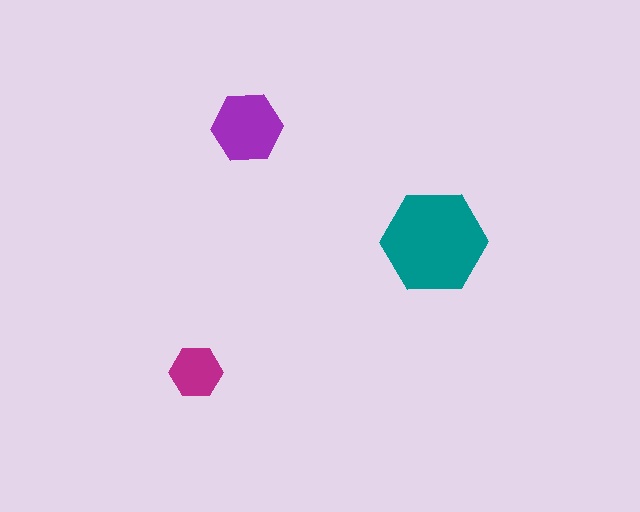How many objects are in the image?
There are 3 objects in the image.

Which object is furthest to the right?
The teal hexagon is rightmost.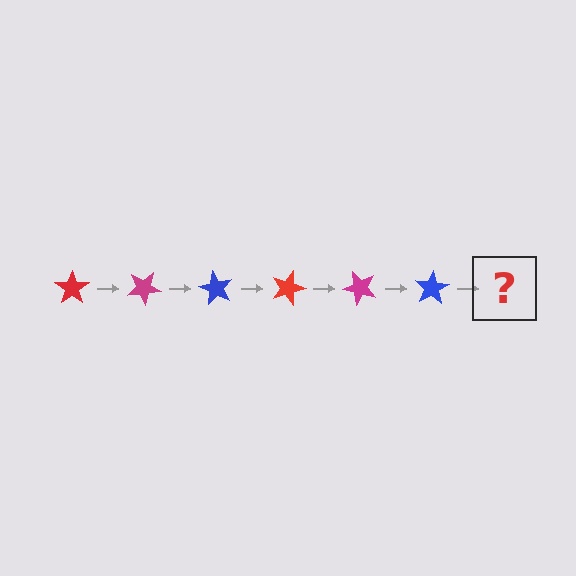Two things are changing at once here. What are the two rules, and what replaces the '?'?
The two rules are that it rotates 30 degrees each step and the color cycles through red, magenta, and blue. The '?' should be a red star, rotated 180 degrees from the start.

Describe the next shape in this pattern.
It should be a red star, rotated 180 degrees from the start.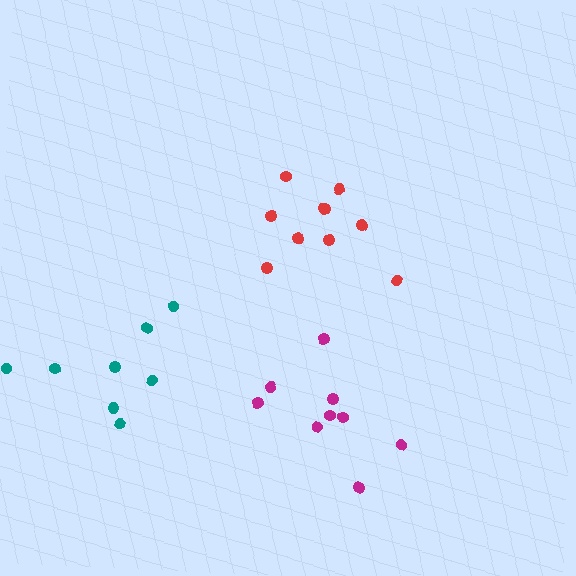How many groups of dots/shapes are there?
There are 3 groups.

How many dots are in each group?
Group 1: 8 dots, Group 2: 9 dots, Group 3: 10 dots (27 total).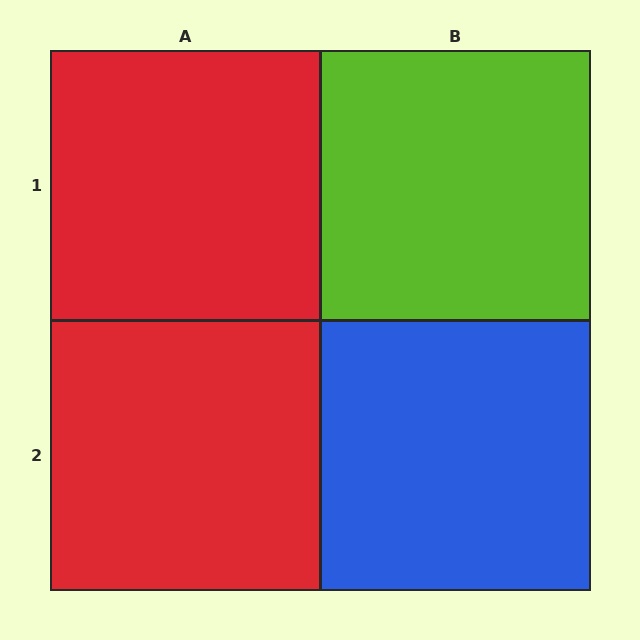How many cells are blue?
1 cell is blue.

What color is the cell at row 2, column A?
Red.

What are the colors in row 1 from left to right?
Red, lime.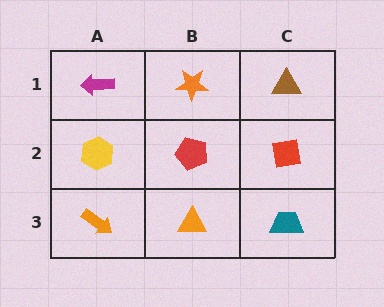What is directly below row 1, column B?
A red pentagon.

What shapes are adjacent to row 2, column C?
A brown triangle (row 1, column C), a teal trapezoid (row 3, column C), a red pentagon (row 2, column B).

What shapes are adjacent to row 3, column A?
A yellow hexagon (row 2, column A), an orange triangle (row 3, column B).